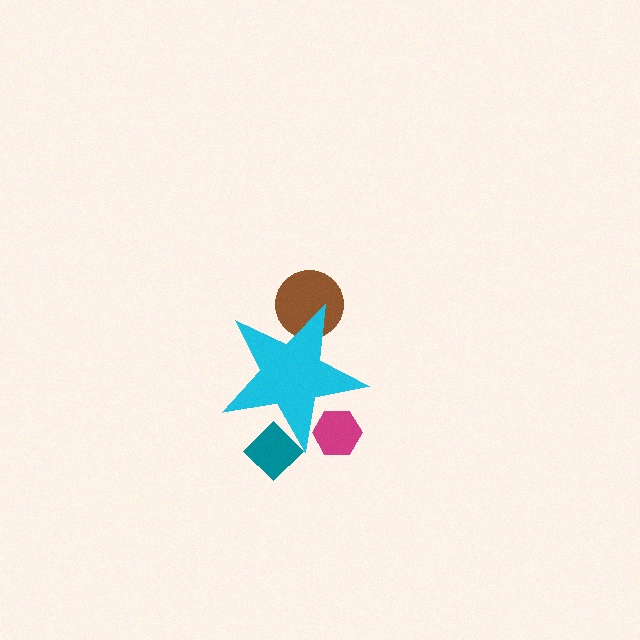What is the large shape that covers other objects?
A cyan star.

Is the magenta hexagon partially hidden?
Yes, the magenta hexagon is partially hidden behind the cyan star.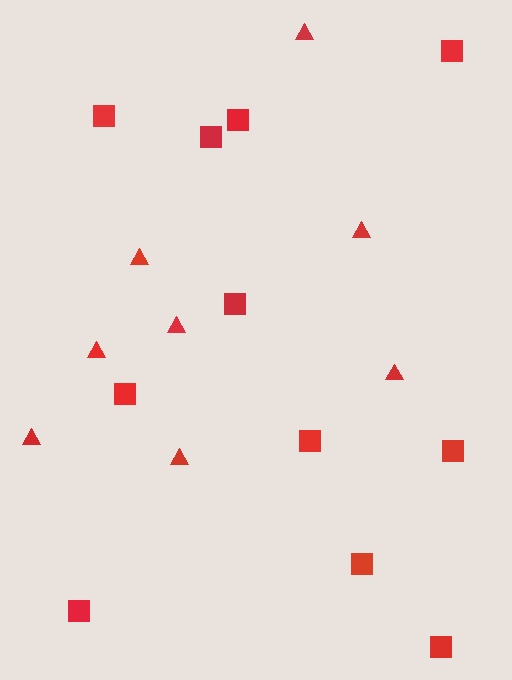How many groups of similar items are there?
There are 2 groups: one group of squares (11) and one group of triangles (8).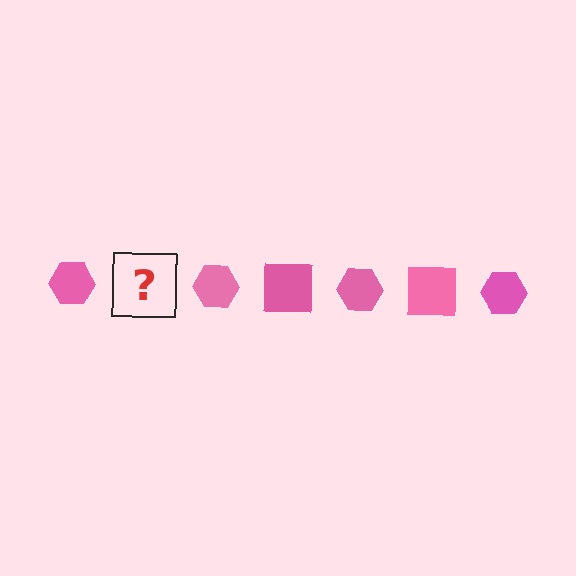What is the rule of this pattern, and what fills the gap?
The rule is that the pattern cycles through hexagon, square shapes in pink. The gap should be filled with a pink square.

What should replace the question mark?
The question mark should be replaced with a pink square.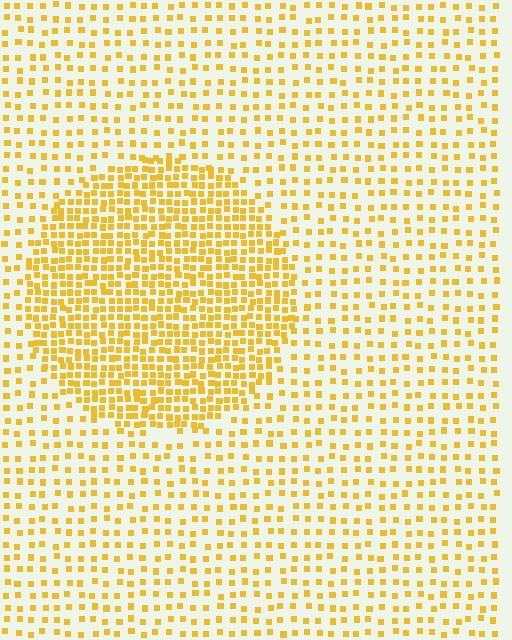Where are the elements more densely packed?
The elements are more densely packed inside the circle boundary.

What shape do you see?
I see a circle.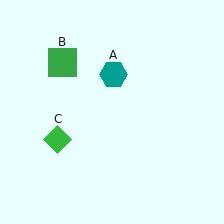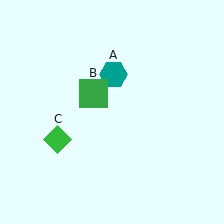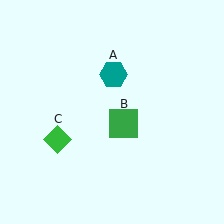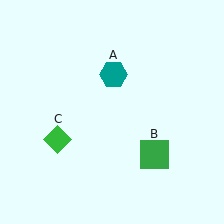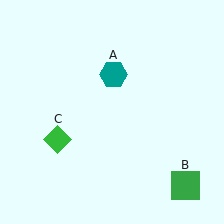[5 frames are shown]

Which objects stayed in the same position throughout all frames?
Teal hexagon (object A) and green diamond (object C) remained stationary.